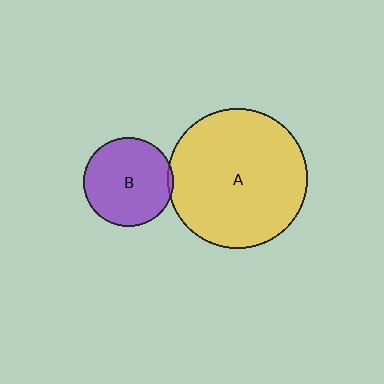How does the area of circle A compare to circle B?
Approximately 2.4 times.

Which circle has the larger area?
Circle A (yellow).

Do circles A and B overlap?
Yes.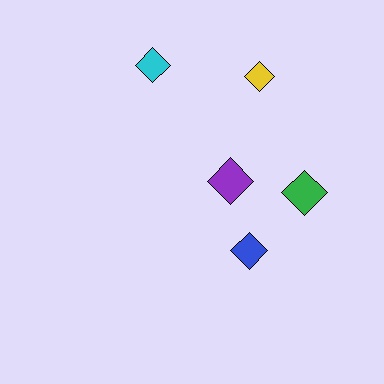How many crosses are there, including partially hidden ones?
There are no crosses.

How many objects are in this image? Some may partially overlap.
There are 5 objects.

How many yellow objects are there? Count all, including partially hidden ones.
There is 1 yellow object.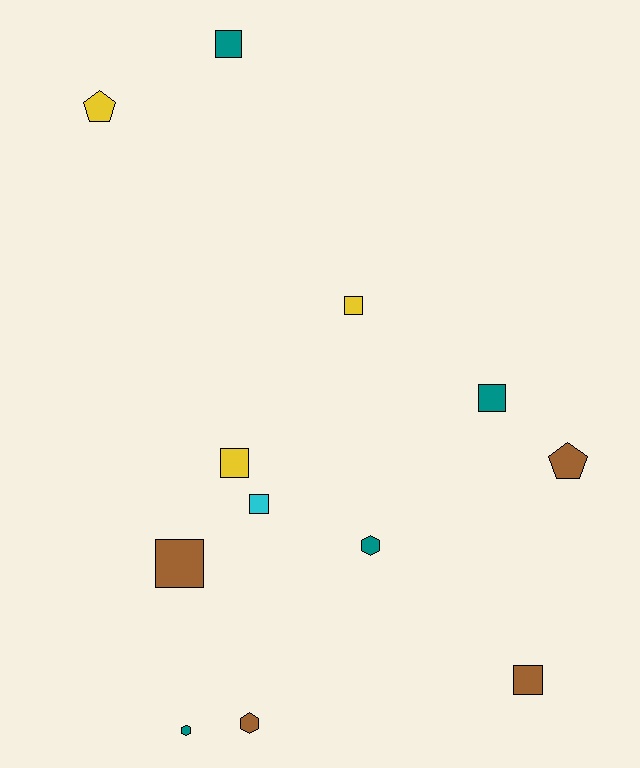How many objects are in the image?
There are 12 objects.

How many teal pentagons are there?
There are no teal pentagons.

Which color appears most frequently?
Brown, with 4 objects.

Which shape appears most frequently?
Square, with 7 objects.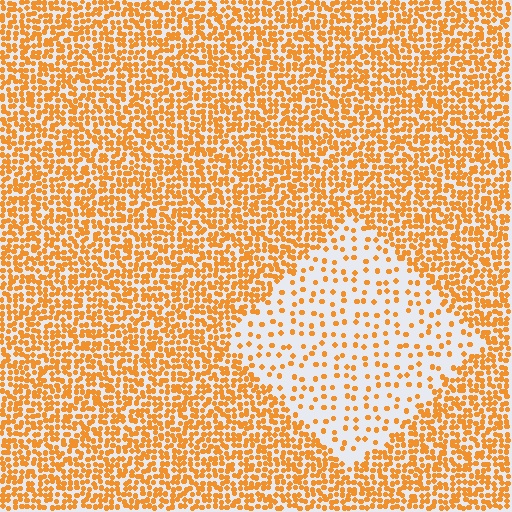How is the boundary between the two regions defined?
The boundary is defined by a change in element density (approximately 3.1x ratio). All elements are the same color, size, and shape.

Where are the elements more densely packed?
The elements are more densely packed outside the diamond boundary.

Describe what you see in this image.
The image contains small orange elements arranged at two different densities. A diamond-shaped region is visible where the elements are less densely packed than the surrounding area.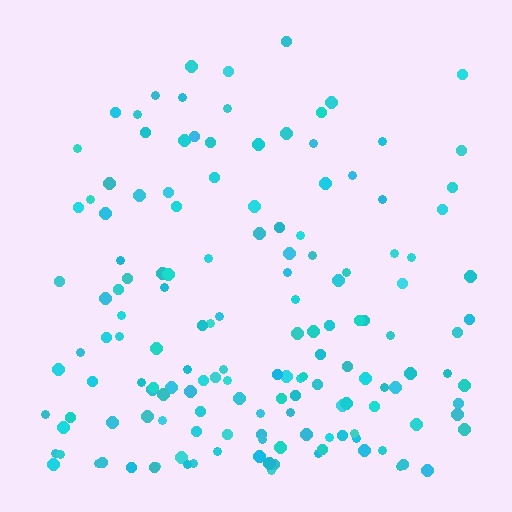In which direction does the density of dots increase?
From top to bottom, with the bottom side densest.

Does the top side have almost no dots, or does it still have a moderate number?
Still a moderate number, just noticeably fewer than the bottom.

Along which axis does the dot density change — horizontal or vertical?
Vertical.